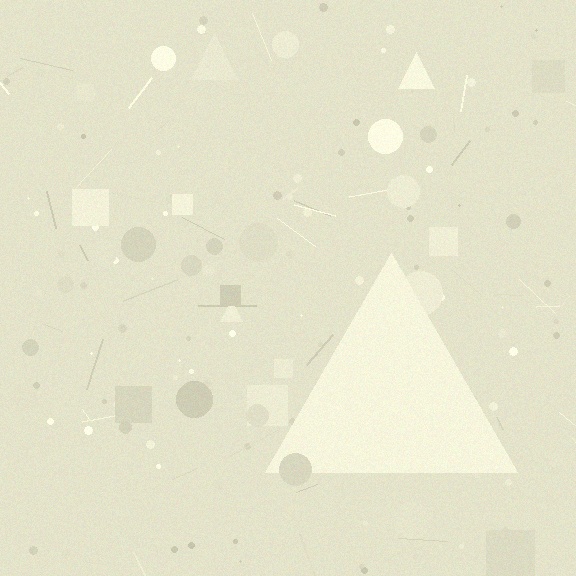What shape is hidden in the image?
A triangle is hidden in the image.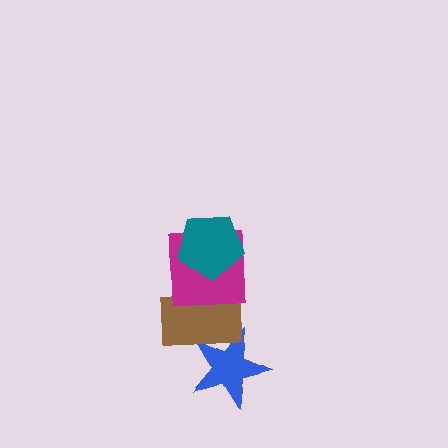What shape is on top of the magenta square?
The teal pentagon is on top of the magenta square.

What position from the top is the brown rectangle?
The brown rectangle is 3rd from the top.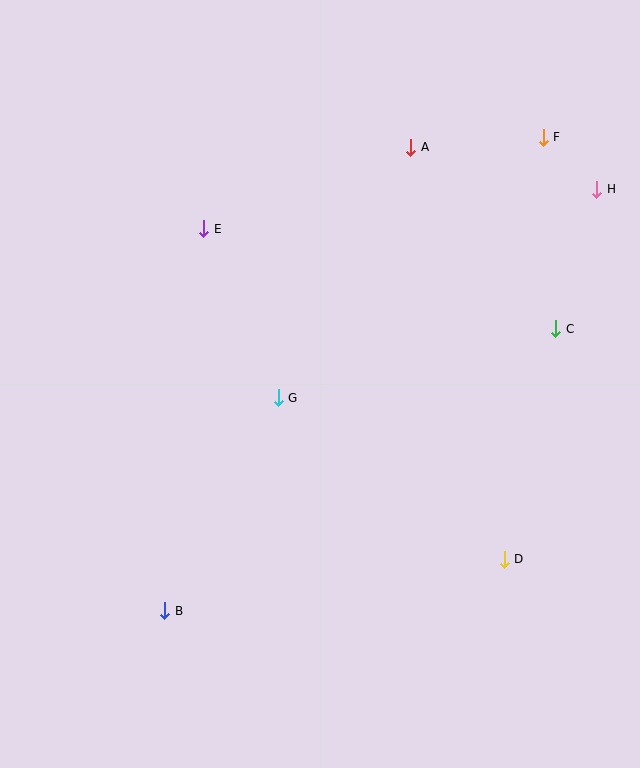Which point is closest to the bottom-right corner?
Point D is closest to the bottom-right corner.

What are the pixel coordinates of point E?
Point E is at (204, 229).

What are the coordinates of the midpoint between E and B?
The midpoint between E and B is at (184, 420).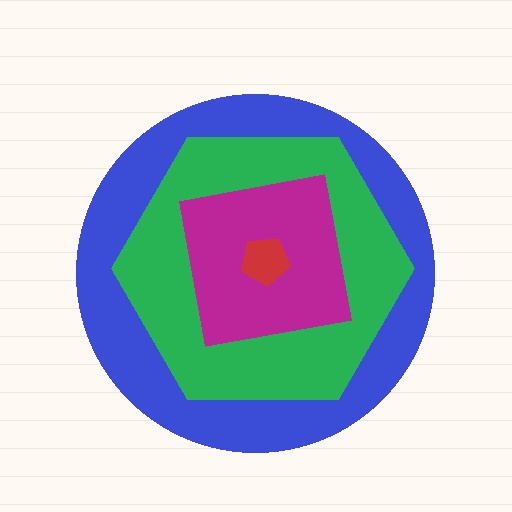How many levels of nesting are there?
4.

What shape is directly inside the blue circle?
The green hexagon.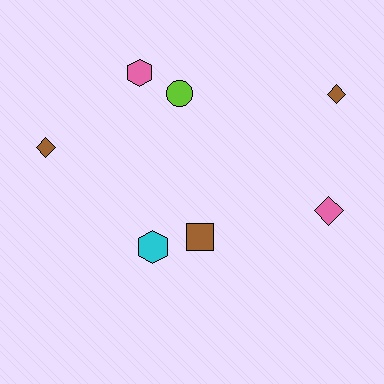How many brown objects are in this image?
There are 3 brown objects.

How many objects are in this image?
There are 7 objects.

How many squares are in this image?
There is 1 square.